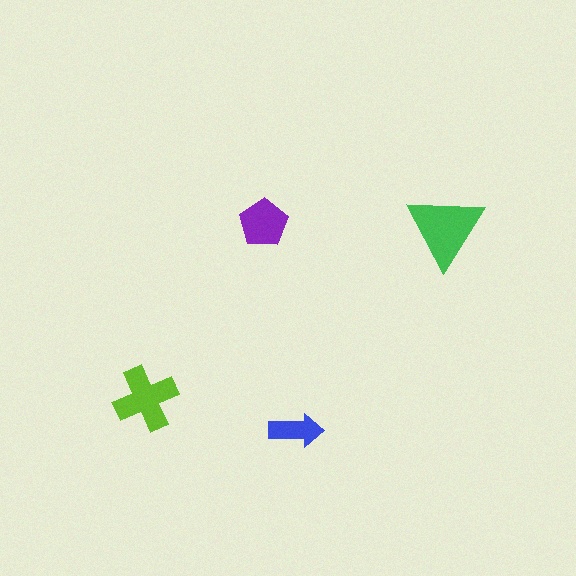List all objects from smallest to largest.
The blue arrow, the purple pentagon, the lime cross, the green triangle.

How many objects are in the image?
There are 4 objects in the image.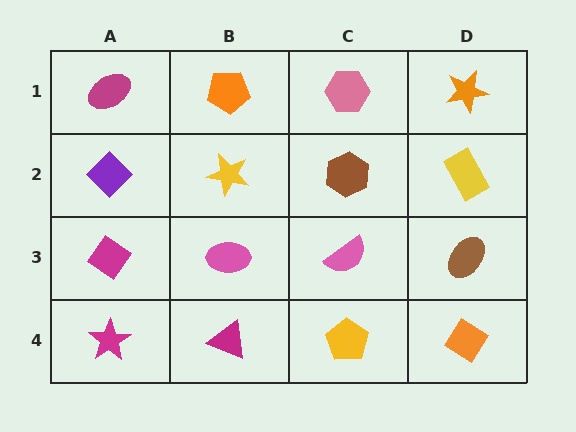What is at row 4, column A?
A magenta star.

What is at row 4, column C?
A yellow pentagon.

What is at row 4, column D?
An orange diamond.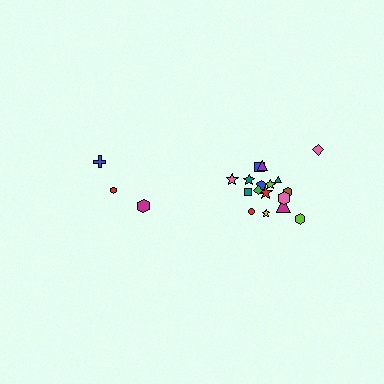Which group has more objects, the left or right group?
The right group.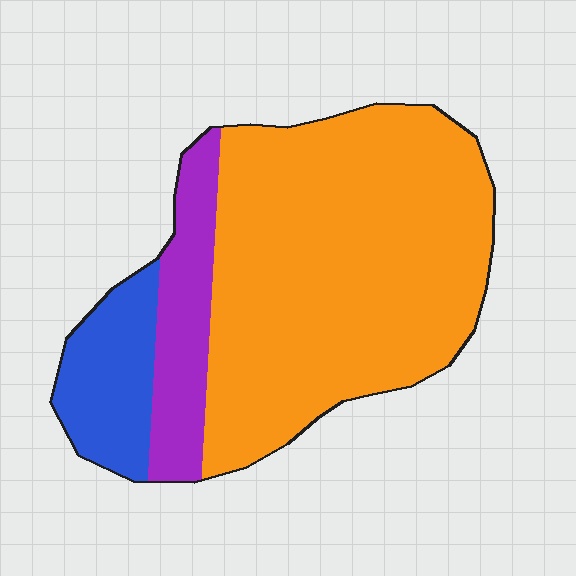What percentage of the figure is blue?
Blue covers 14% of the figure.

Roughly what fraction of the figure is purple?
Purple covers 15% of the figure.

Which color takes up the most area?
Orange, at roughly 70%.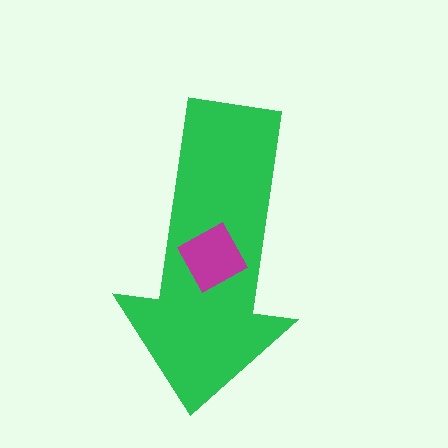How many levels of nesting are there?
2.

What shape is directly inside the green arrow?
The magenta square.